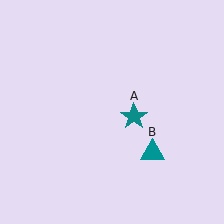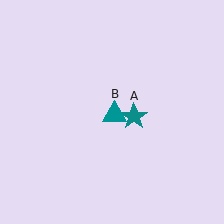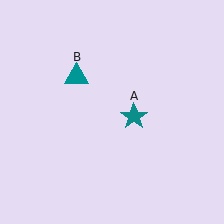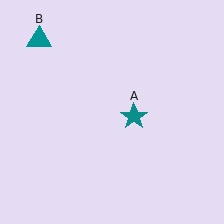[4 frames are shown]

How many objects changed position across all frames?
1 object changed position: teal triangle (object B).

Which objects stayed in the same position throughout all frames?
Teal star (object A) remained stationary.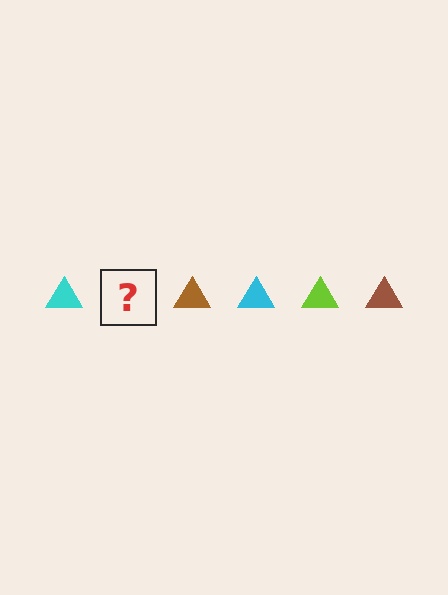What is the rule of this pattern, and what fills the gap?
The rule is that the pattern cycles through cyan, lime, brown triangles. The gap should be filled with a lime triangle.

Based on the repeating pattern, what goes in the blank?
The blank should be a lime triangle.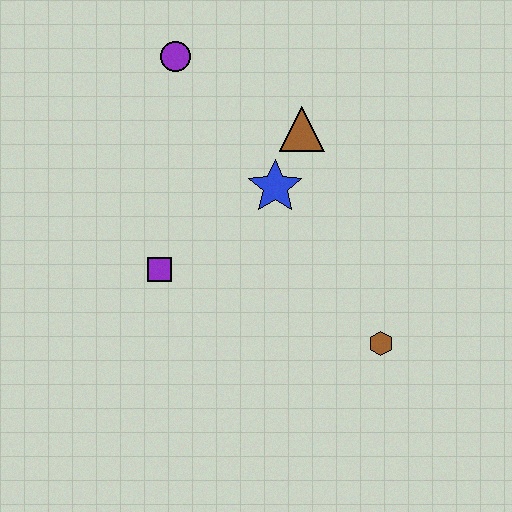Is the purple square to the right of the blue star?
No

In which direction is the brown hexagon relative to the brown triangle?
The brown hexagon is below the brown triangle.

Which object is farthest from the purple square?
The brown hexagon is farthest from the purple square.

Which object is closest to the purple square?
The blue star is closest to the purple square.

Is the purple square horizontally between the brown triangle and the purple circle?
No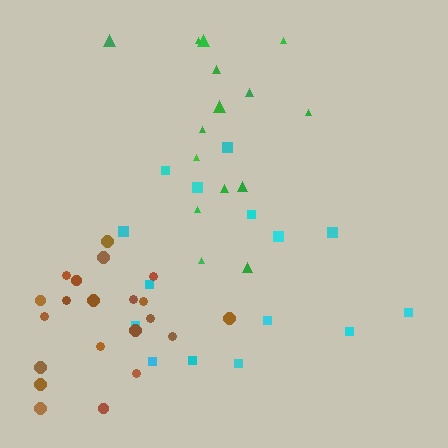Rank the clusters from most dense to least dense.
brown, cyan, green.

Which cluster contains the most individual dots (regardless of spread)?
Brown (21).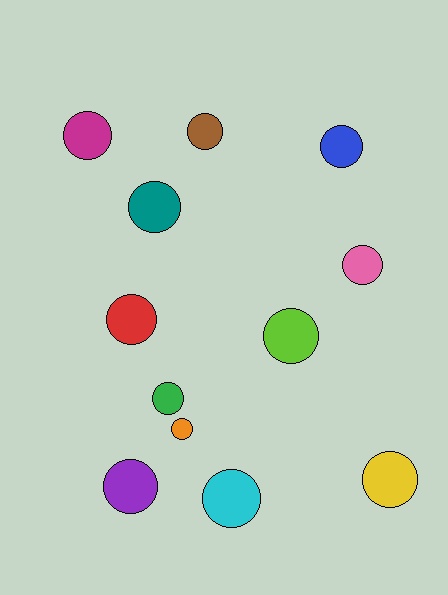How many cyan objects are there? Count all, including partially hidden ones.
There is 1 cyan object.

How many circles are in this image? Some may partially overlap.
There are 12 circles.